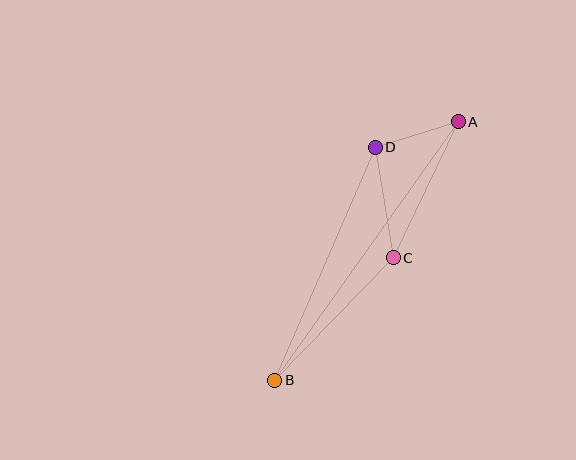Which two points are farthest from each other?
Points A and B are farthest from each other.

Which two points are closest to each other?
Points A and D are closest to each other.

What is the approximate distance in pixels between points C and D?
The distance between C and D is approximately 112 pixels.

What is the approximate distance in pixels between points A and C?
The distance between A and C is approximately 151 pixels.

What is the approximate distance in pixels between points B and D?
The distance between B and D is approximately 254 pixels.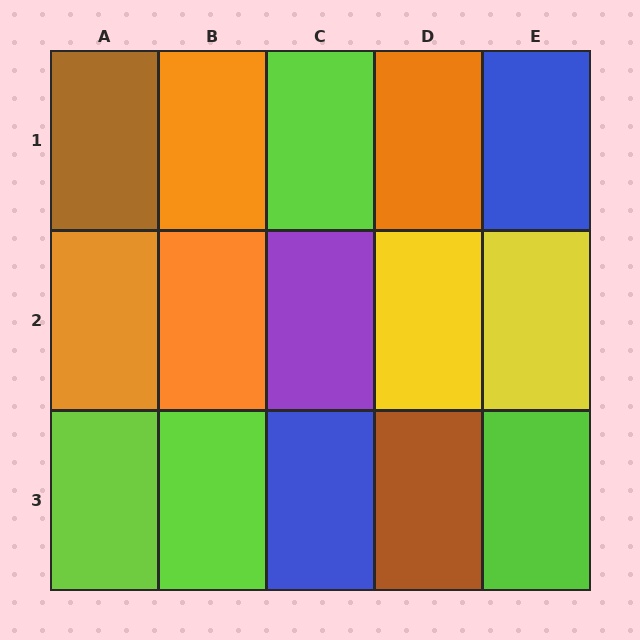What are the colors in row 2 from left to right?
Orange, orange, purple, yellow, yellow.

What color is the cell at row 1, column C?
Lime.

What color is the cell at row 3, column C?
Blue.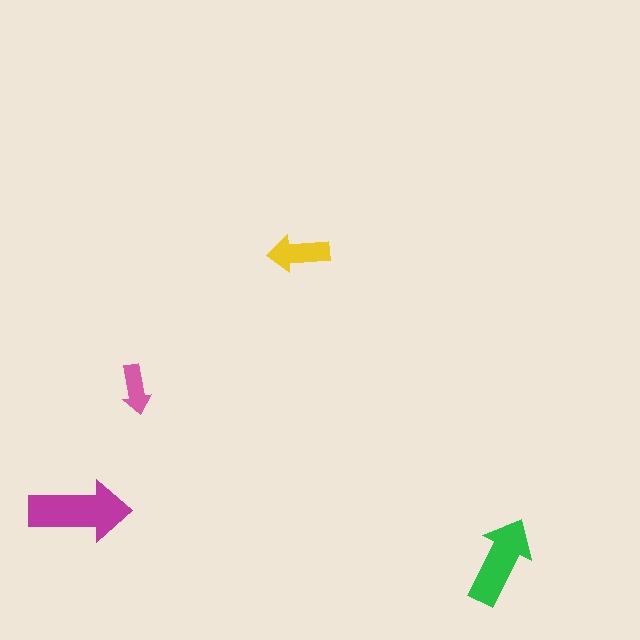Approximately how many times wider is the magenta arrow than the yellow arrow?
About 1.5 times wider.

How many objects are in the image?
There are 4 objects in the image.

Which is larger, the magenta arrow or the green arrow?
The magenta one.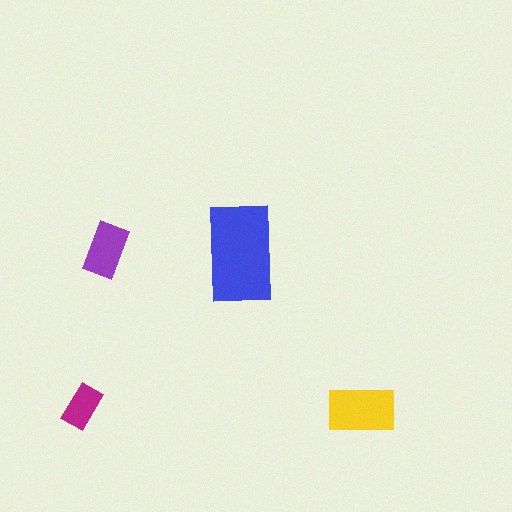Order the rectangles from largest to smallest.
the blue one, the yellow one, the purple one, the magenta one.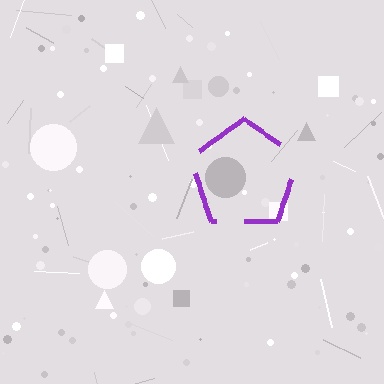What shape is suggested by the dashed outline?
The dashed outline suggests a pentagon.